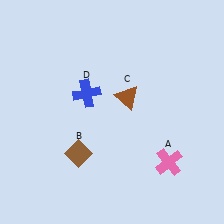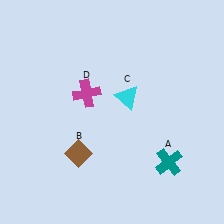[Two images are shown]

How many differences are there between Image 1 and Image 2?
There are 3 differences between the two images.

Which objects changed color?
A changed from pink to teal. C changed from brown to cyan. D changed from blue to magenta.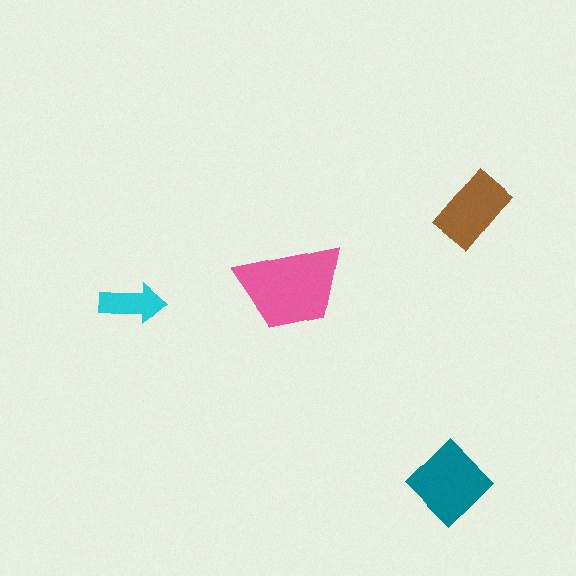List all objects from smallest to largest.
The cyan arrow, the brown rectangle, the teal diamond, the pink trapezoid.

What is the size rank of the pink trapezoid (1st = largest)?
1st.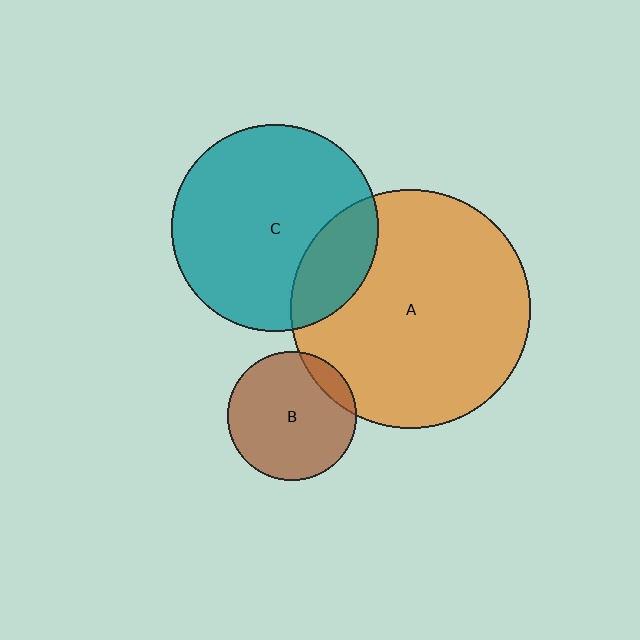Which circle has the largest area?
Circle A (orange).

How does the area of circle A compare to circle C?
Approximately 1.3 times.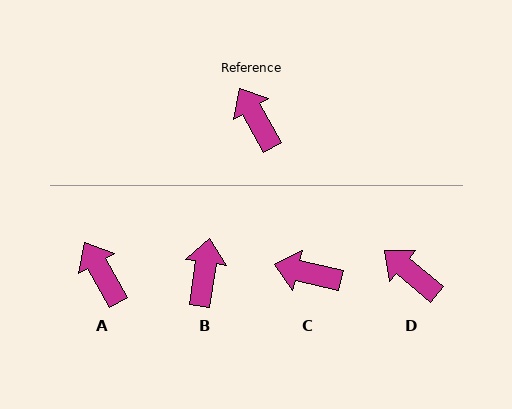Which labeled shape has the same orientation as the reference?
A.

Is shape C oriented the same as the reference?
No, it is off by about 47 degrees.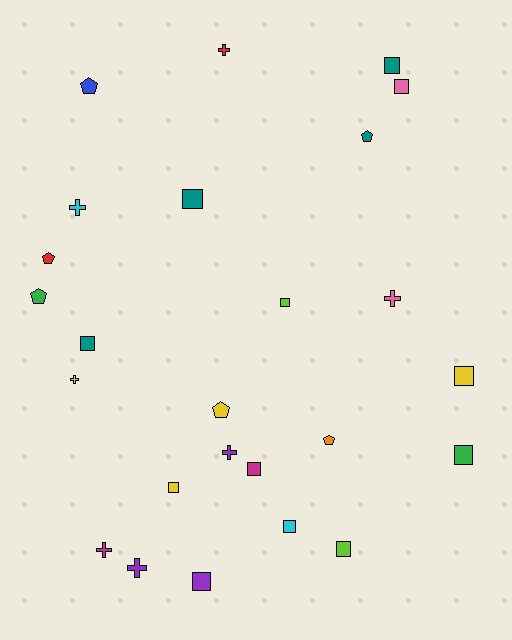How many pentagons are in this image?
There are 6 pentagons.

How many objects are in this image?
There are 25 objects.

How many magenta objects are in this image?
There are 2 magenta objects.